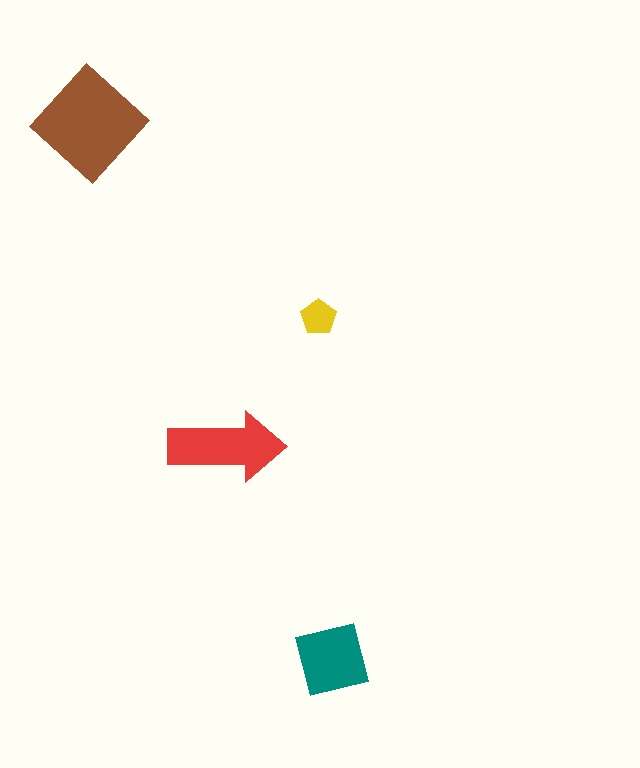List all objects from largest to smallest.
The brown diamond, the red arrow, the teal square, the yellow pentagon.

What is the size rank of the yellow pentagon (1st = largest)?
4th.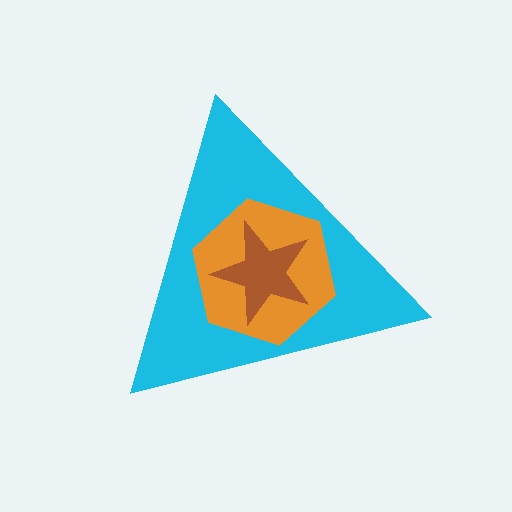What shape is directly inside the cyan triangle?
The orange hexagon.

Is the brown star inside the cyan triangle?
Yes.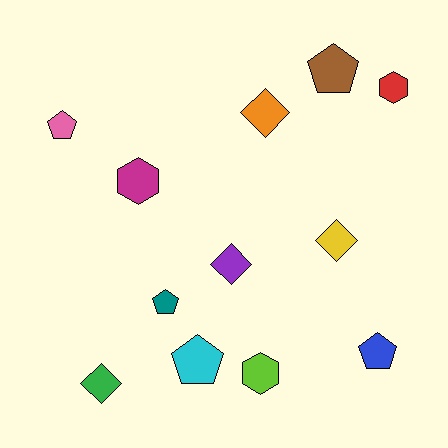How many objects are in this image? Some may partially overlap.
There are 12 objects.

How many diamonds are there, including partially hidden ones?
There are 4 diamonds.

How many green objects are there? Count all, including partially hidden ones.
There is 1 green object.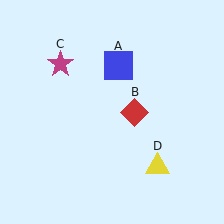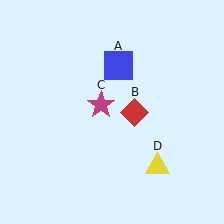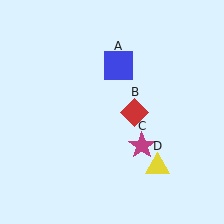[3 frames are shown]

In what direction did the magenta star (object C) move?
The magenta star (object C) moved down and to the right.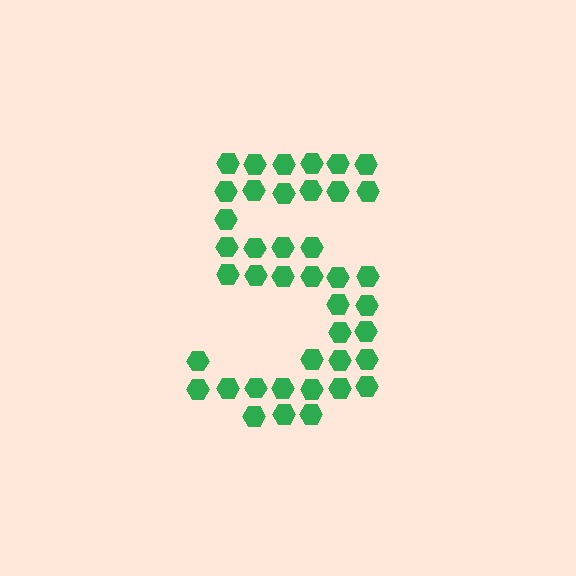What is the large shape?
The large shape is the digit 5.